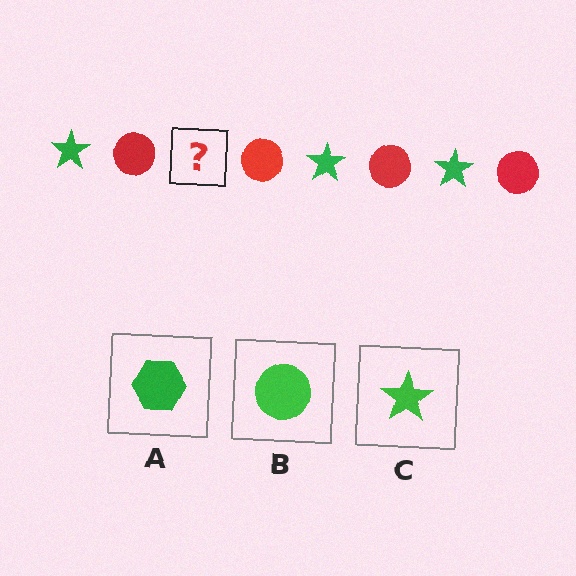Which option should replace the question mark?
Option C.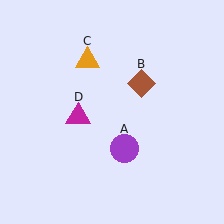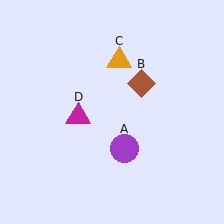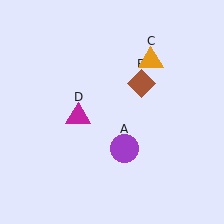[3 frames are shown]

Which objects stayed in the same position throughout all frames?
Purple circle (object A) and brown diamond (object B) and magenta triangle (object D) remained stationary.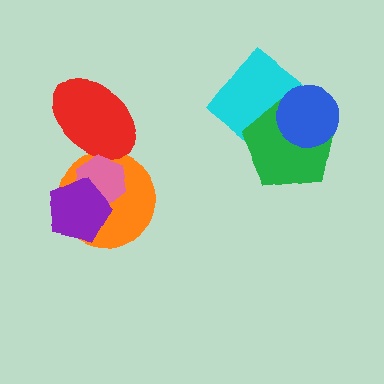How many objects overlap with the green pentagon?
2 objects overlap with the green pentagon.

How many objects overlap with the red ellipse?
2 objects overlap with the red ellipse.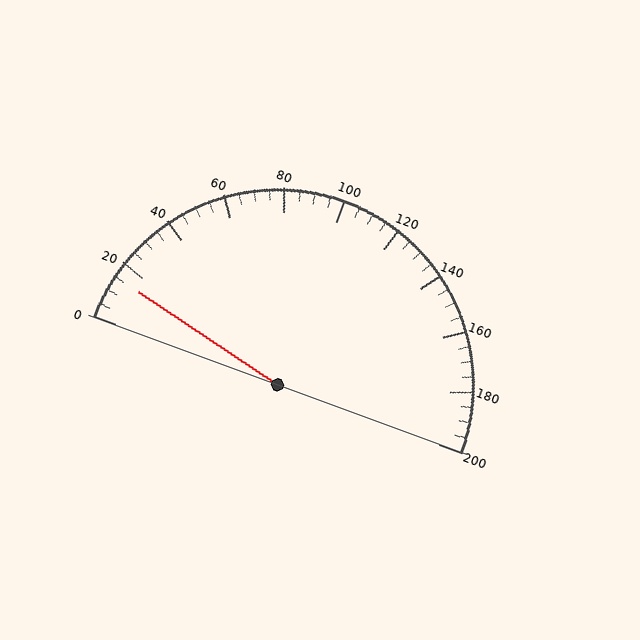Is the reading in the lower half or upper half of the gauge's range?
The reading is in the lower half of the range (0 to 200).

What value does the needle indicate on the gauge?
The needle indicates approximately 15.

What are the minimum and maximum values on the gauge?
The gauge ranges from 0 to 200.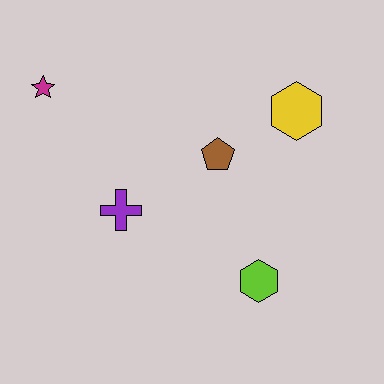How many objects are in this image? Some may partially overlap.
There are 5 objects.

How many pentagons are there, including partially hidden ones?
There is 1 pentagon.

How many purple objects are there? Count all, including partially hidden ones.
There is 1 purple object.